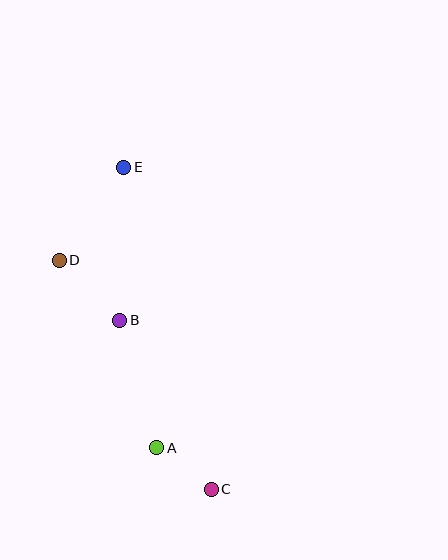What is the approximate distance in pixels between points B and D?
The distance between B and D is approximately 85 pixels.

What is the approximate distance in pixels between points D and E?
The distance between D and E is approximately 113 pixels.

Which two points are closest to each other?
Points A and C are closest to each other.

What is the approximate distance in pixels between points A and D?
The distance between A and D is approximately 211 pixels.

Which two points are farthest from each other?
Points C and E are farthest from each other.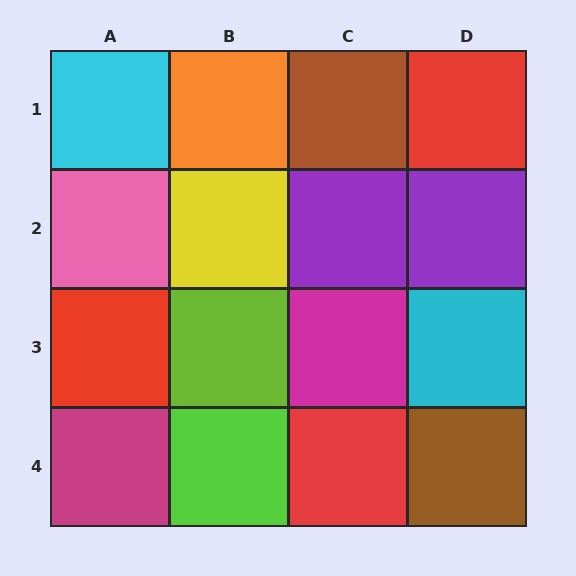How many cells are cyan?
2 cells are cyan.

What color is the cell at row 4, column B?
Lime.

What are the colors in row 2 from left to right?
Pink, yellow, purple, purple.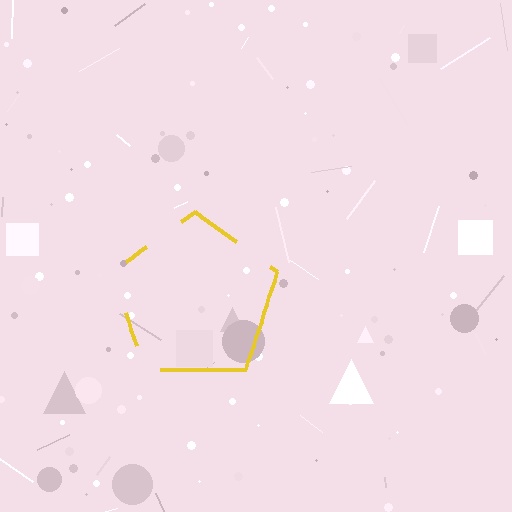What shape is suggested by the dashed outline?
The dashed outline suggests a pentagon.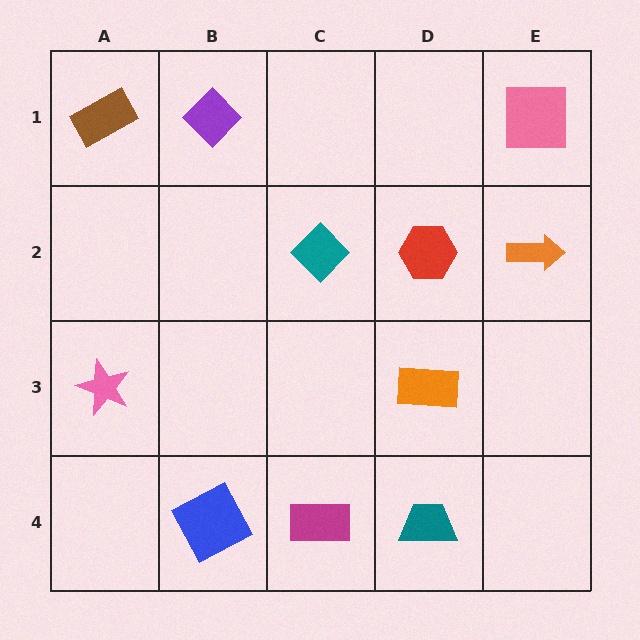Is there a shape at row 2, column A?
No, that cell is empty.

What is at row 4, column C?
A magenta rectangle.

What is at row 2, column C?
A teal diamond.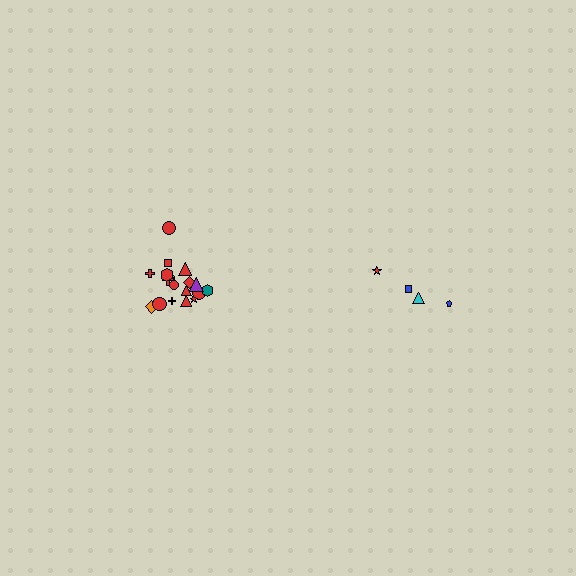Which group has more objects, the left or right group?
The left group.